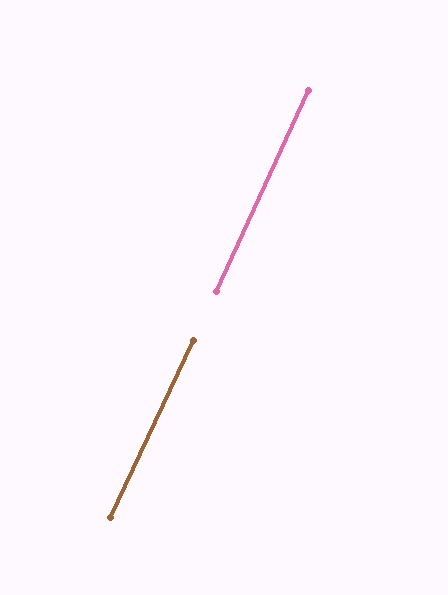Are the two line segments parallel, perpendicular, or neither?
Parallel — their directions differ by only 0.4°.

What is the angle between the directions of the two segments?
Approximately 0 degrees.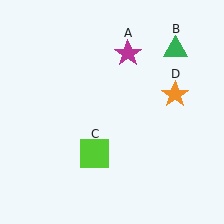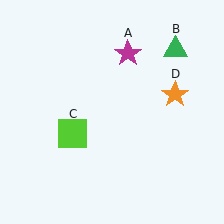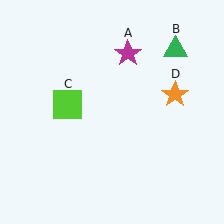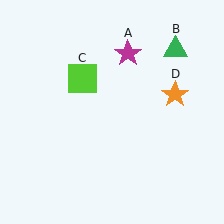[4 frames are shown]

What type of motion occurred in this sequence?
The lime square (object C) rotated clockwise around the center of the scene.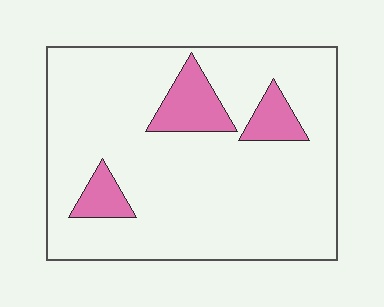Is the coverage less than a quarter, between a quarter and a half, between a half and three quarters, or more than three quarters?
Less than a quarter.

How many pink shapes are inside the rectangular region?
3.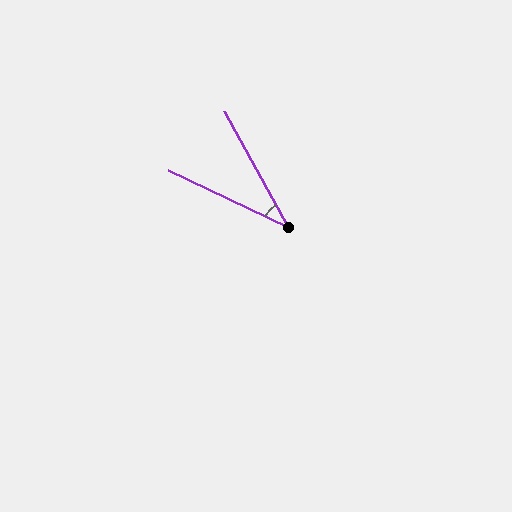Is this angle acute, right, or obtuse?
It is acute.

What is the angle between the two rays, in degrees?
Approximately 36 degrees.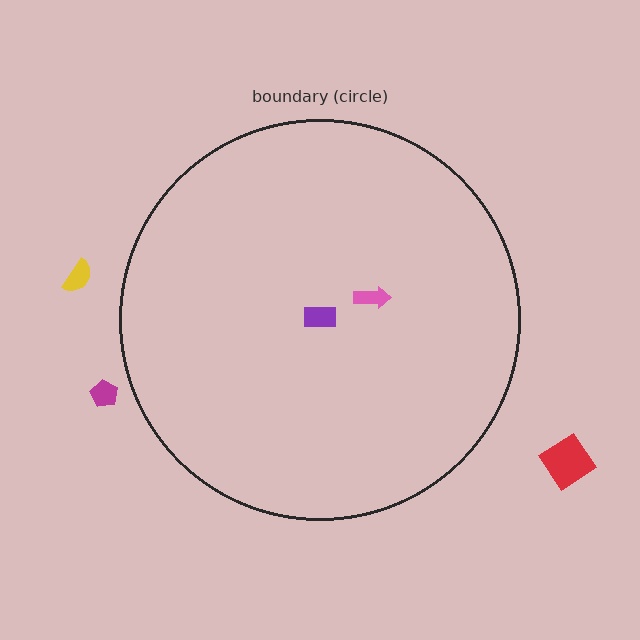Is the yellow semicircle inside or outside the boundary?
Outside.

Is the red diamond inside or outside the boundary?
Outside.